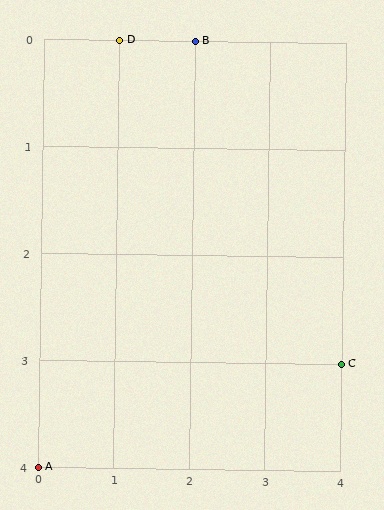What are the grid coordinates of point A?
Point A is at grid coordinates (0, 4).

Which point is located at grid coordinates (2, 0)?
Point B is at (2, 0).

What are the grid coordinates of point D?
Point D is at grid coordinates (1, 0).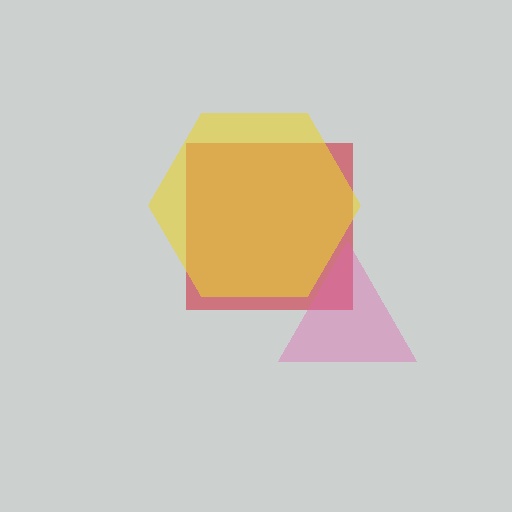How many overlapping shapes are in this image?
There are 3 overlapping shapes in the image.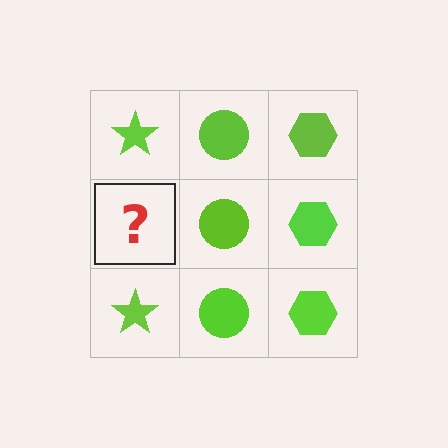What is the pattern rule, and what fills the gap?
The rule is that each column has a consistent shape. The gap should be filled with a lime star.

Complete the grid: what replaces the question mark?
The question mark should be replaced with a lime star.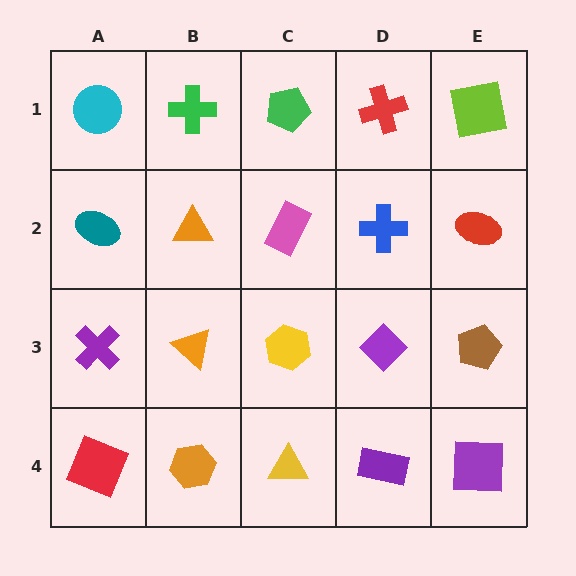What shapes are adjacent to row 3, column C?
A pink rectangle (row 2, column C), a yellow triangle (row 4, column C), an orange triangle (row 3, column B), a purple diamond (row 3, column D).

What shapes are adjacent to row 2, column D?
A red cross (row 1, column D), a purple diamond (row 3, column D), a pink rectangle (row 2, column C), a red ellipse (row 2, column E).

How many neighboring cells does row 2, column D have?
4.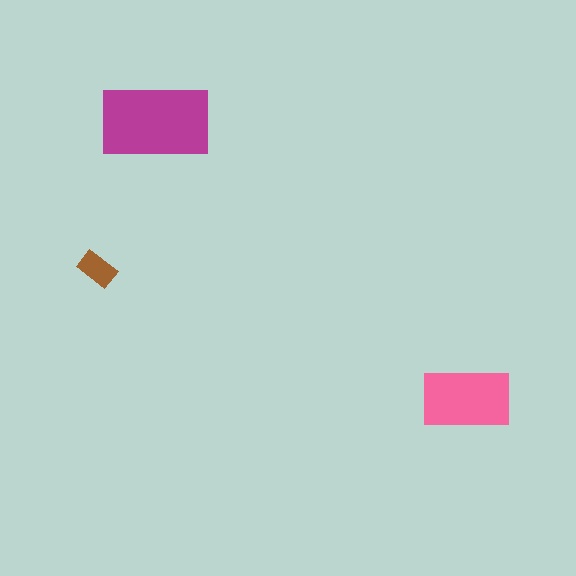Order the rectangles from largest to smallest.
the magenta one, the pink one, the brown one.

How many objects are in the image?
There are 3 objects in the image.